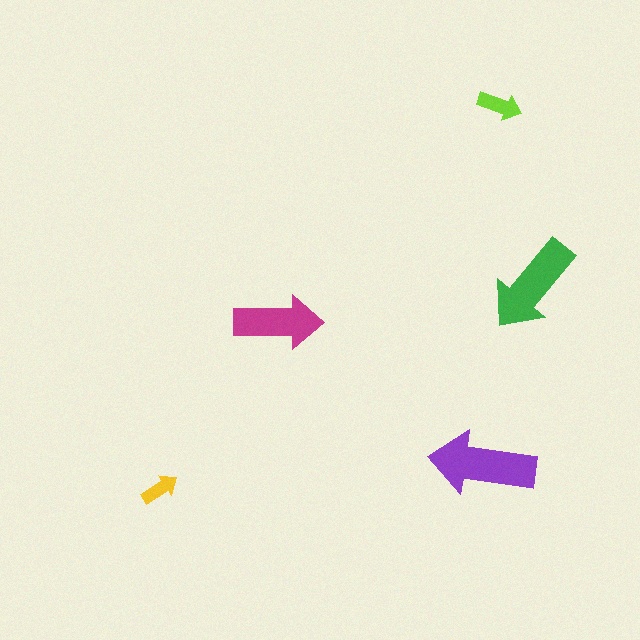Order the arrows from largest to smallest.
the purple one, the green one, the magenta one, the lime one, the yellow one.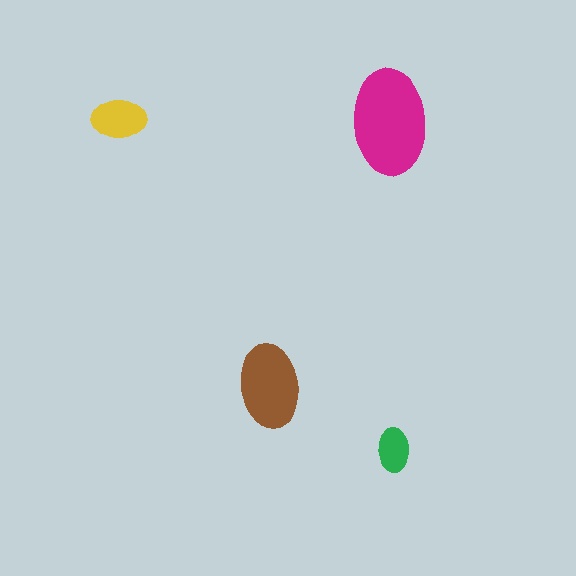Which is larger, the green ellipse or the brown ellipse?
The brown one.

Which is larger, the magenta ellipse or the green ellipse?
The magenta one.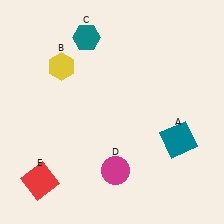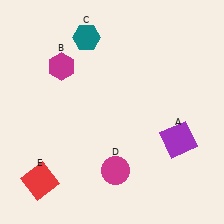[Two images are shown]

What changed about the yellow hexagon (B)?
In Image 1, B is yellow. In Image 2, it changed to magenta.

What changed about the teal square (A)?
In Image 1, A is teal. In Image 2, it changed to purple.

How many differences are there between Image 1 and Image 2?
There are 2 differences between the two images.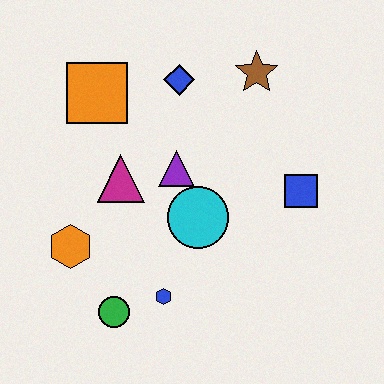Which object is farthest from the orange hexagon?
The brown star is farthest from the orange hexagon.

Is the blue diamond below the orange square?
No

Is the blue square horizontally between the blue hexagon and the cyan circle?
No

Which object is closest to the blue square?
The cyan circle is closest to the blue square.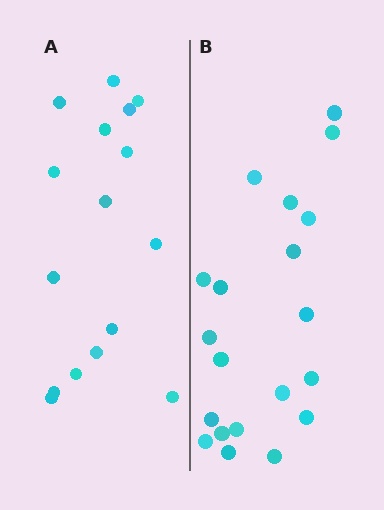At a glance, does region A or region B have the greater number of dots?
Region B (the right region) has more dots.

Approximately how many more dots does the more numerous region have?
Region B has about 4 more dots than region A.